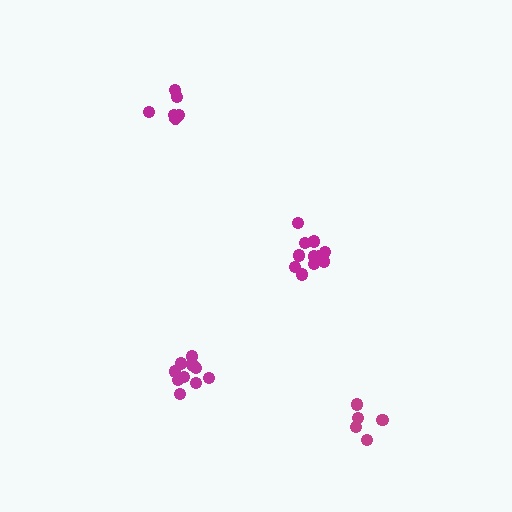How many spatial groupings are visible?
There are 4 spatial groupings.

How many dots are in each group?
Group 1: 5 dots, Group 2: 11 dots, Group 3: 11 dots, Group 4: 6 dots (33 total).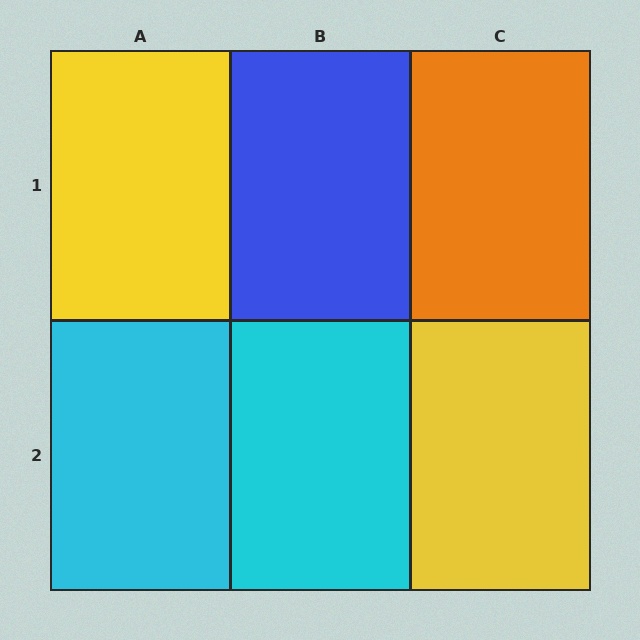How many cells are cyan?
2 cells are cyan.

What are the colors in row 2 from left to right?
Cyan, cyan, yellow.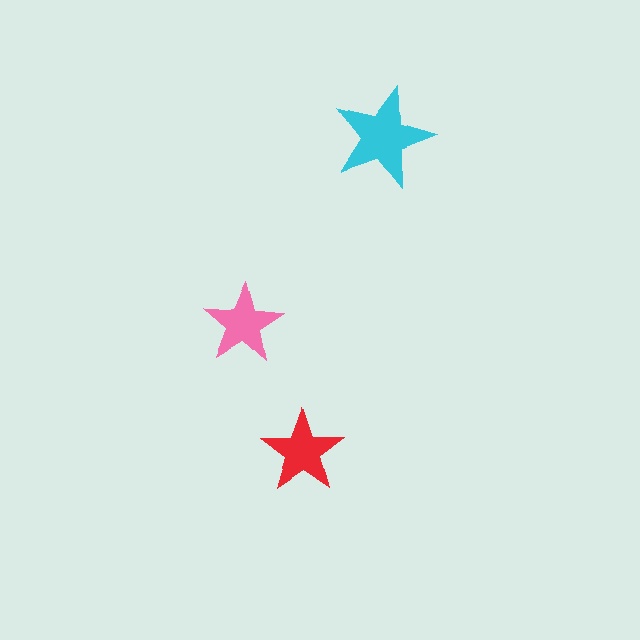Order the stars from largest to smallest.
the cyan one, the red one, the pink one.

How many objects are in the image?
There are 3 objects in the image.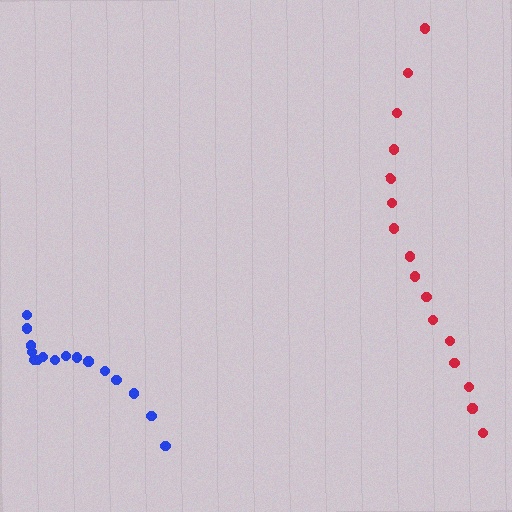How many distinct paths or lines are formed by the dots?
There are 2 distinct paths.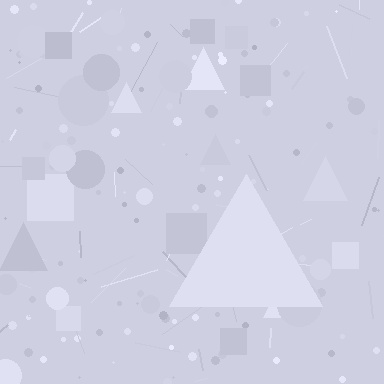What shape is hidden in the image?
A triangle is hidden in the image.